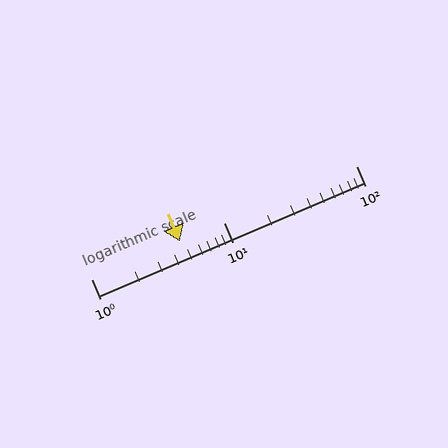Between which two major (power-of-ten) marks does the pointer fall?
The pointer is between 1 and 10.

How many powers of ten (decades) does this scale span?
The scale spans 2 decades, from 1 to 100.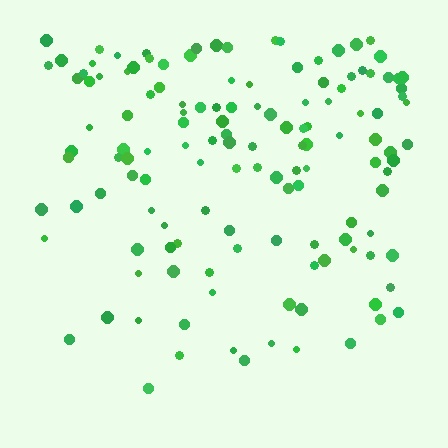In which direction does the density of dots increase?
From bottom to top, with the top side densest.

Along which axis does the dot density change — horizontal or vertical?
Vertical.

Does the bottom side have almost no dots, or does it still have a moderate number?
Still a moderate number, just noticeably fewer than the top.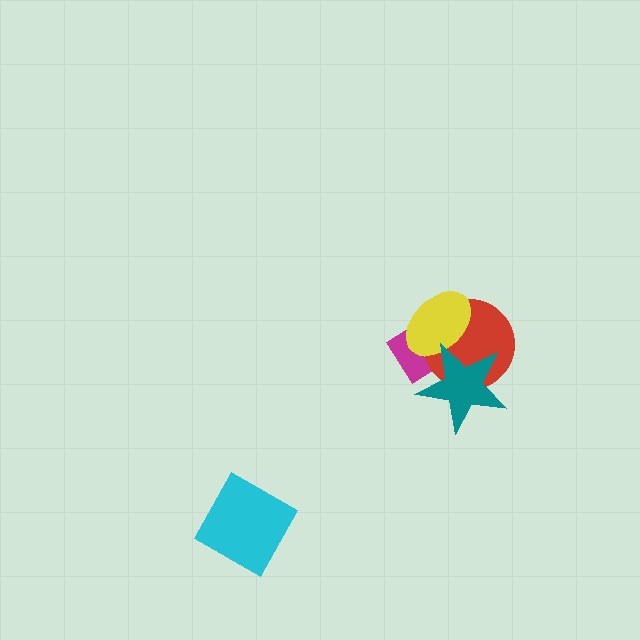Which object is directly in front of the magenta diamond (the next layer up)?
The red circle is directly in front of the magenta diamond.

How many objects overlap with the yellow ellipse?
3 objects overlap with the yellow ellipse.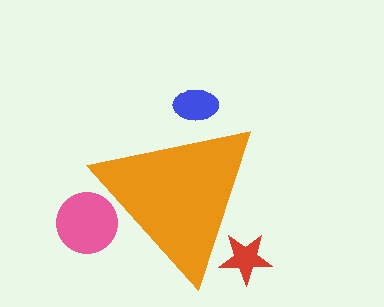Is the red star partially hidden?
Yes, the red star is partially hidden behind the orange triangle.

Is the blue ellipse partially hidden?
Yes, the blue ellipse is partially hidden behind the orange triangle.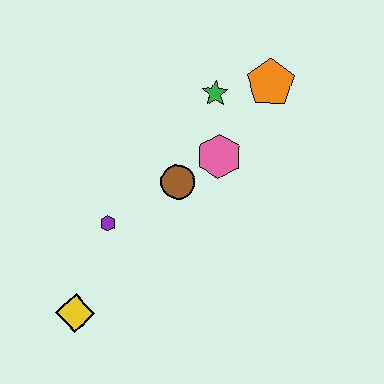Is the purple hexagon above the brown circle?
No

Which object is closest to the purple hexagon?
The brown circle is closest to the purple hexagon.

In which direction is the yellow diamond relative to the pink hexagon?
The yellow diamond is below the pink hexagon.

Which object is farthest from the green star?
The yellow diamond is farthest from the green star.